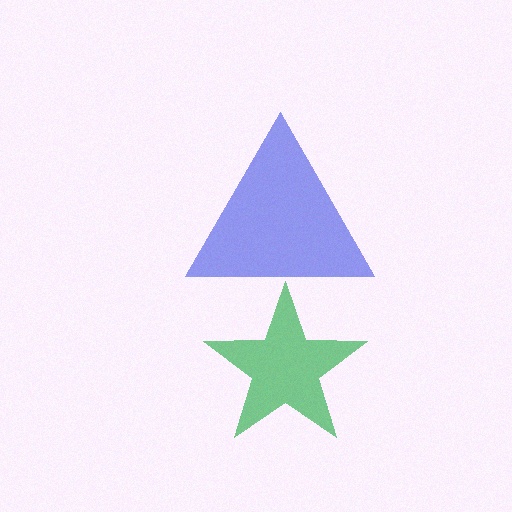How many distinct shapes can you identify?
There are 2 distinct shapes: a green star, a blue triangle.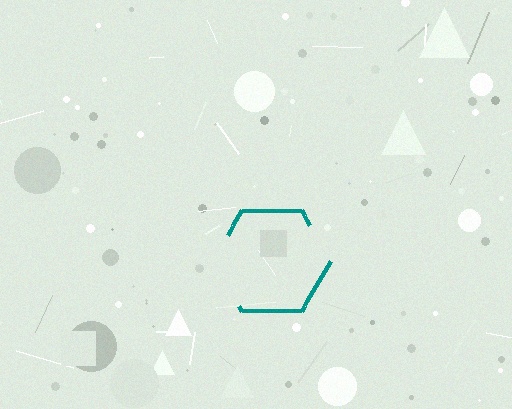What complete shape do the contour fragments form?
The contour fragments form a hexagon.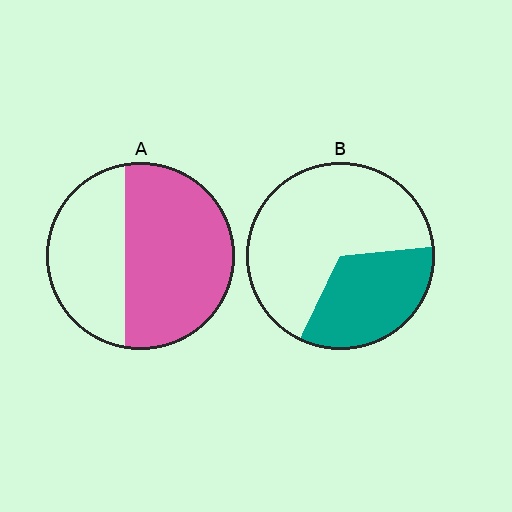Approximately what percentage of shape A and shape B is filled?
A is approximately 60% and B is approximately 35%.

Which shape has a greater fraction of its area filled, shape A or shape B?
Shape A.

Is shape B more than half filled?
No.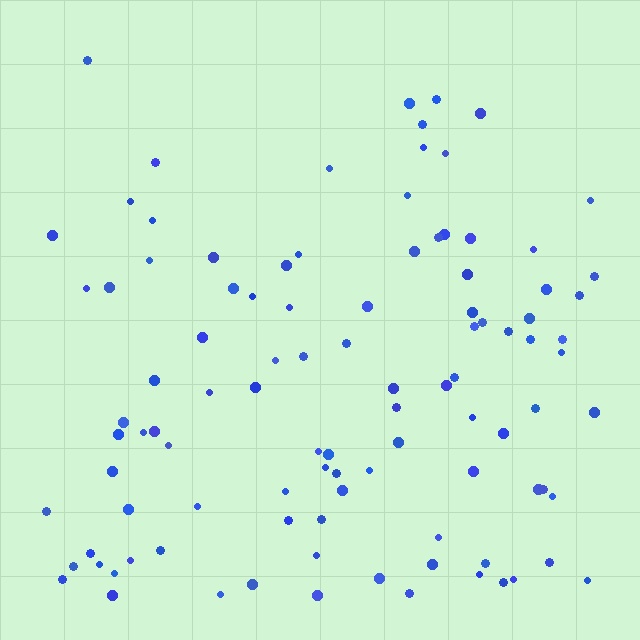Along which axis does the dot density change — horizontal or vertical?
Vertical.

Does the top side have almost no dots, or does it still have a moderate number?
Still a moderate number, just noticeably fewer than the bottom.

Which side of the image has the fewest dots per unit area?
The top.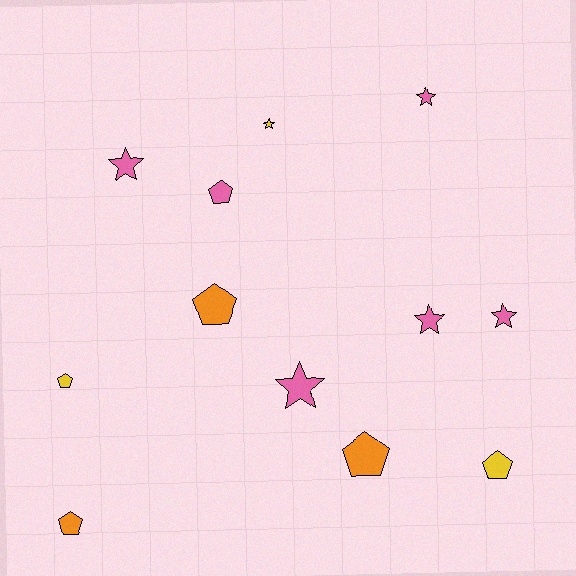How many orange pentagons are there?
There are 3 orange pentagons.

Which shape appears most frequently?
Star, with 6 objects.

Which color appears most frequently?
Pink, with 6 objects.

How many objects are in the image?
There are 12 objects.